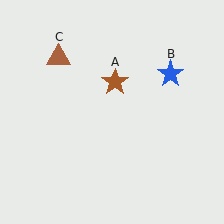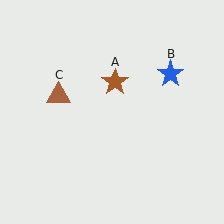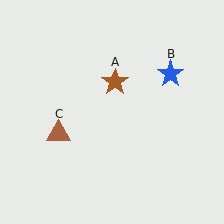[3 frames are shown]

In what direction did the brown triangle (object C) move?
The brown triangle (object C) moved down.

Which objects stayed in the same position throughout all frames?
Brown star (object A) and blue star (object B) remained stationary.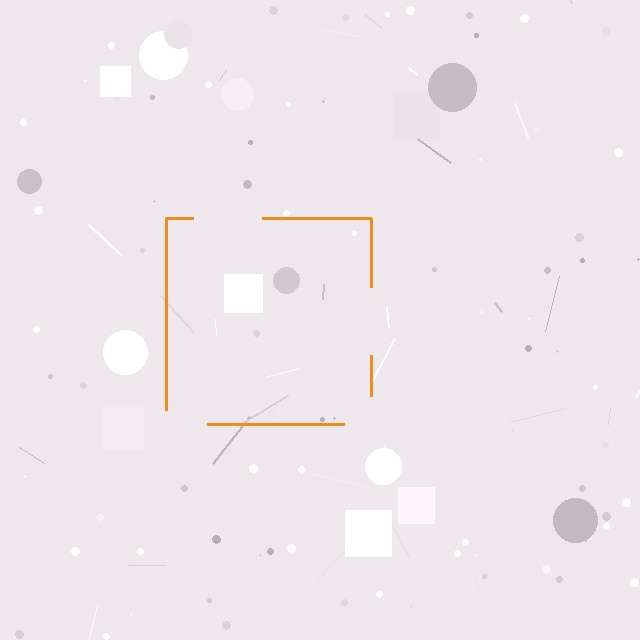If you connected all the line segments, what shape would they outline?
They would outline a square.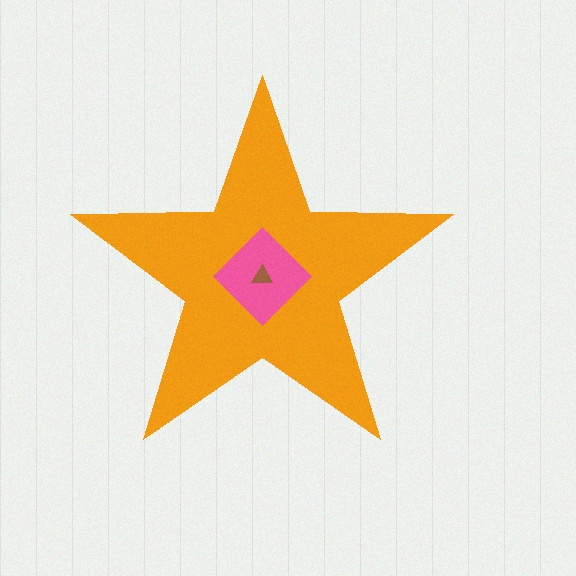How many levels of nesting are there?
3.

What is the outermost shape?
The orange star.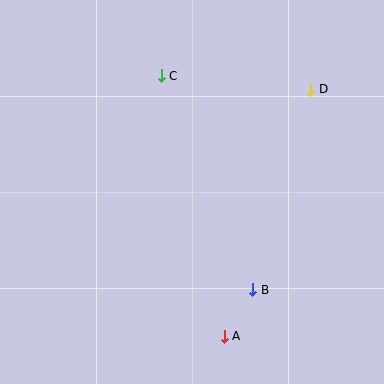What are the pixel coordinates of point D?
Point D is at (311, 89).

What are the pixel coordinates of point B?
Point B is at (253, 290).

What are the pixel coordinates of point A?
Point A is at (224, 336).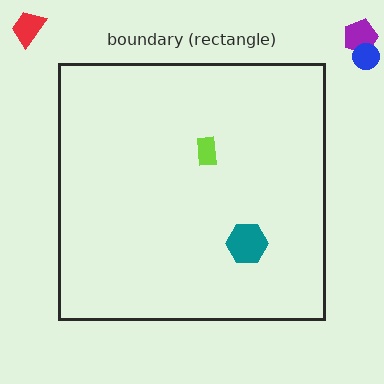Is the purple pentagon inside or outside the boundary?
Outside.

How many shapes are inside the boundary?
2 inside, 3 outside.